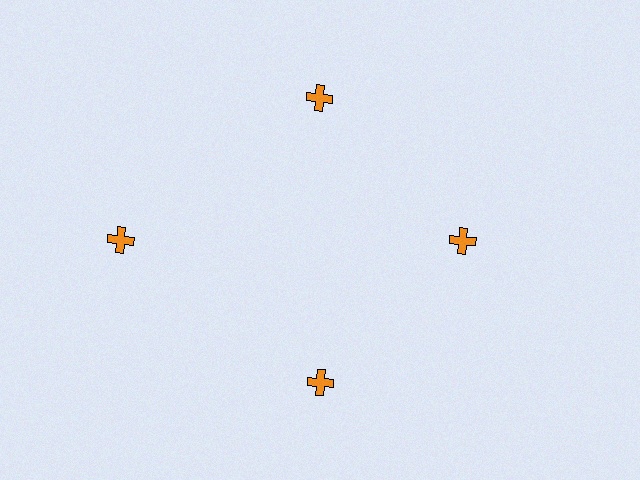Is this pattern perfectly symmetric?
No. The 4 orange crosses are arranged in a ring, but one element near the 9 o'clock position is pushed outward from the center, breaking the 4-fold rotational symmetry.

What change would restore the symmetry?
The symmetry would be restored by moving it inward, back onto the ring so that all 4 crosses sit at equal angles and equal distance from the center.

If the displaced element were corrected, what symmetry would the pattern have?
It would have 4-fold rotational symmetry — the pattern would map onto itself every 90 degrees.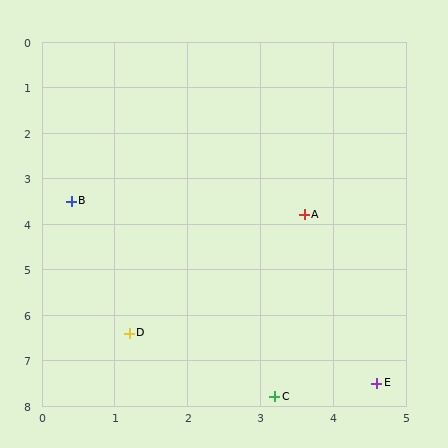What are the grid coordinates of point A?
Point A is at approximately (3.6, 3.8).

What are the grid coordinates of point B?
Point B is at approximately (0.4, 3.5).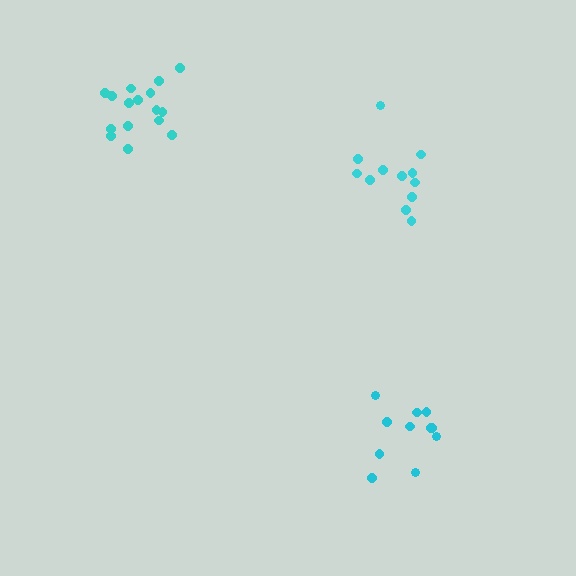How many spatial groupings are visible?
There are 3 spatial groupings.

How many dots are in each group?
Group 1: 12 dots, Group 2: 11 dots, Group 3: 16 dots (39 total).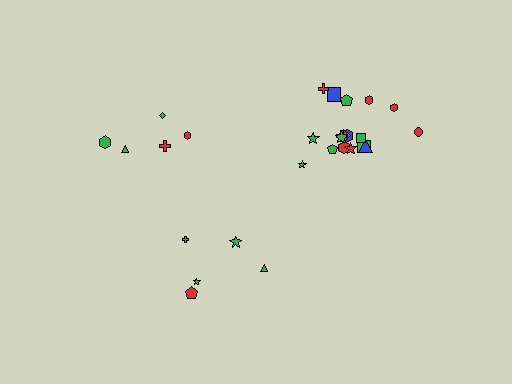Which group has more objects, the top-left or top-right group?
The top-right group.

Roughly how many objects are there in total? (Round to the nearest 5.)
Roughly 30 objects in total.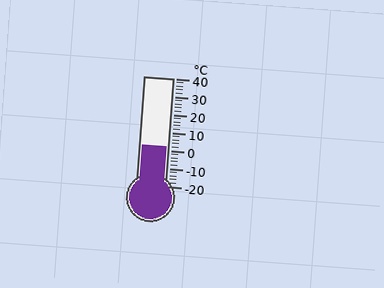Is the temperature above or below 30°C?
The temperature is below 30°C.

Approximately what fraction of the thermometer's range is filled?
The thermometer is filled to approximately 35% of its range.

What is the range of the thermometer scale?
The thermometer scale ranges from -20°C to 40°C.